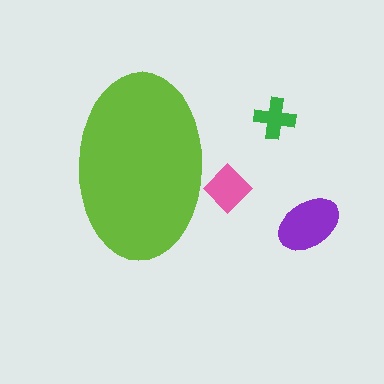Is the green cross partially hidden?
No, the green cross is fully visible.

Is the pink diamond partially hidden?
Yes, the pink diamond is partially hidden behind the lime ellipse.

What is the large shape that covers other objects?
A lime ellipse.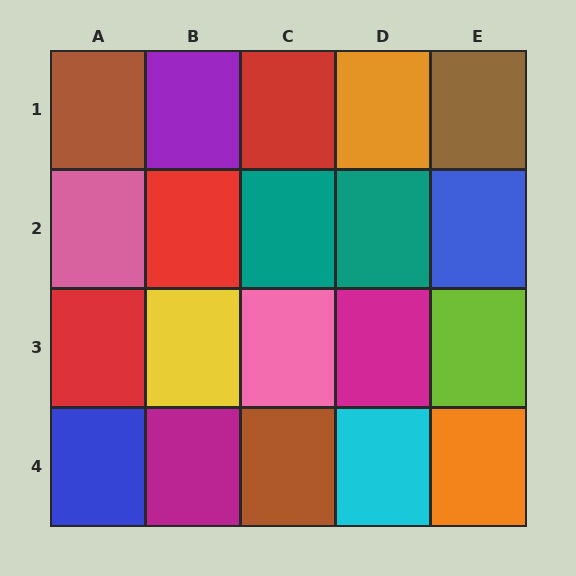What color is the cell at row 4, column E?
Orange.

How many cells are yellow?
1 cell is yellow.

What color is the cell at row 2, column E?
Blue.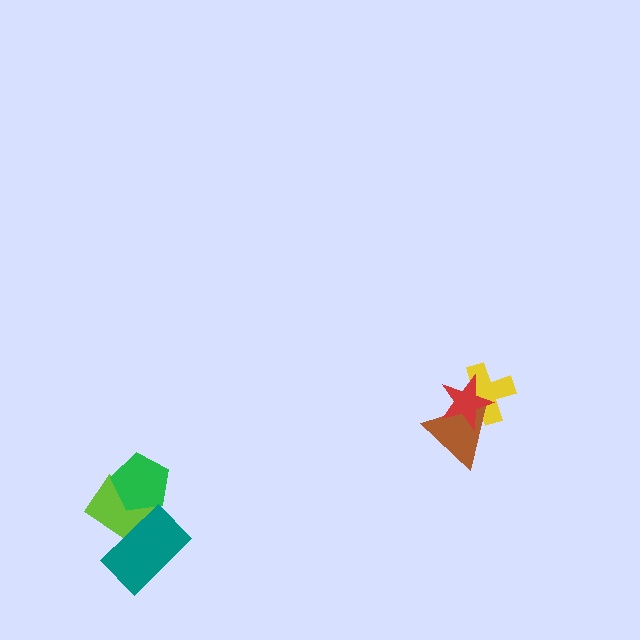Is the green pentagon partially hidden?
No, no other shape covers it.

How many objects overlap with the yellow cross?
2 objects overlap with the yellow cross.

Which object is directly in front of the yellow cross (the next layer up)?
The brown triangle is directly in front of the yellow cross.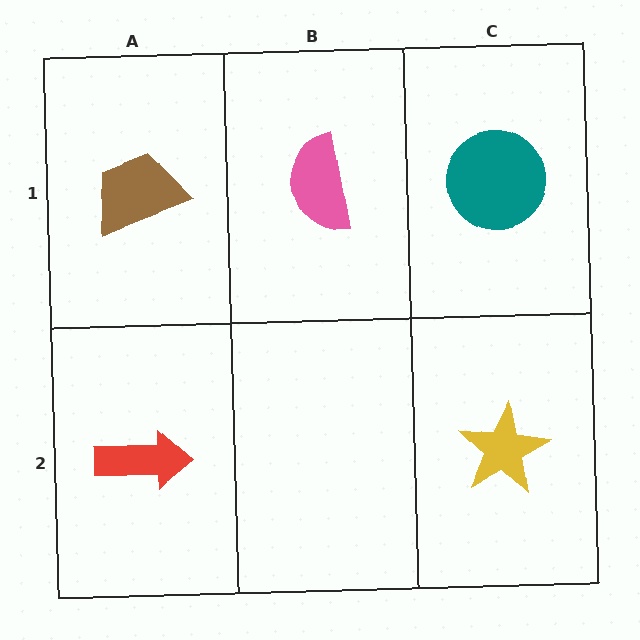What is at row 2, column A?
A red arrow.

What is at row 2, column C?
A yellow star.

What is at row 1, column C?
A teal circle.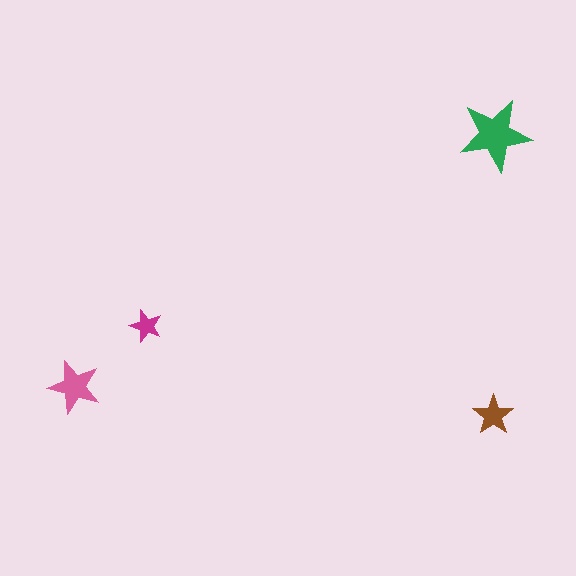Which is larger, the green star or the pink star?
The green one.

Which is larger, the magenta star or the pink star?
The pink one.